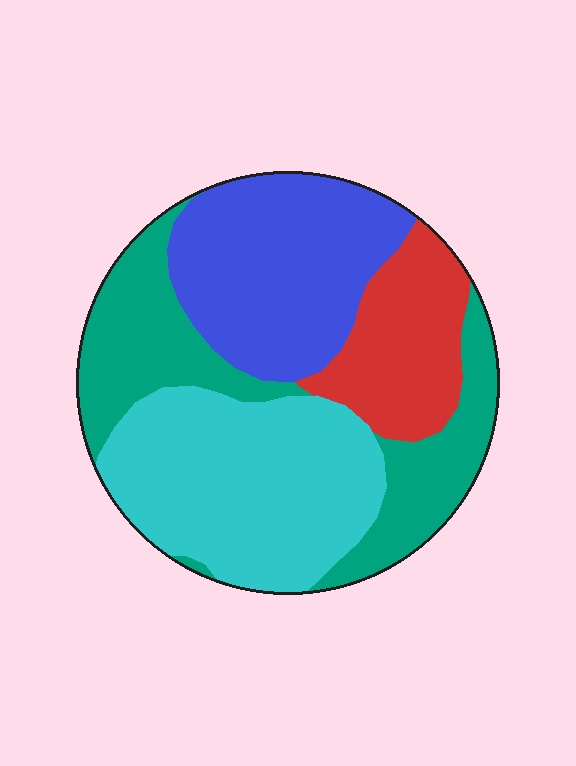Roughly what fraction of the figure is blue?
Blue takes up about one quarter (1/4) of the figure.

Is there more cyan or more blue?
Cyan.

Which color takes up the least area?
Red, at roughly 15%.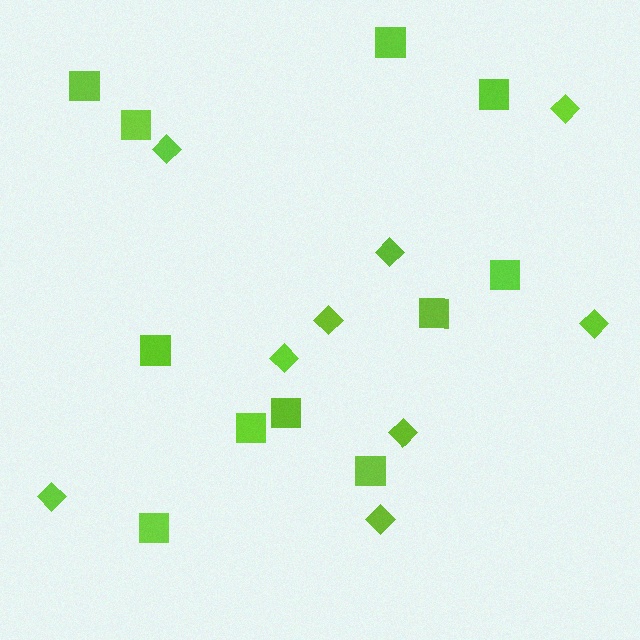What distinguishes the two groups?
There are 2 groups: one group of diamonds (9) and one group of squares (11).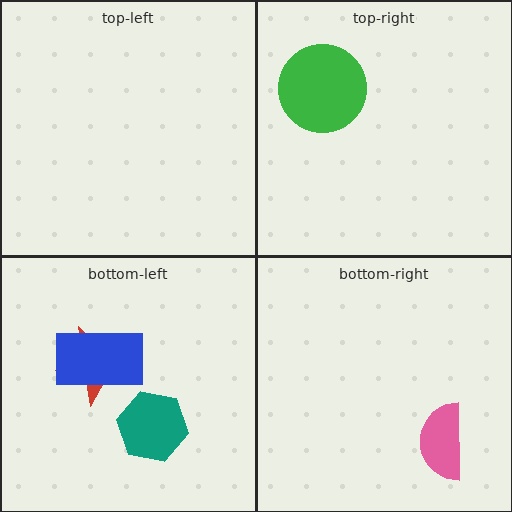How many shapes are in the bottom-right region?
1.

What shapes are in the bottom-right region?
The pink semicircle.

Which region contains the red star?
The bottom-left region.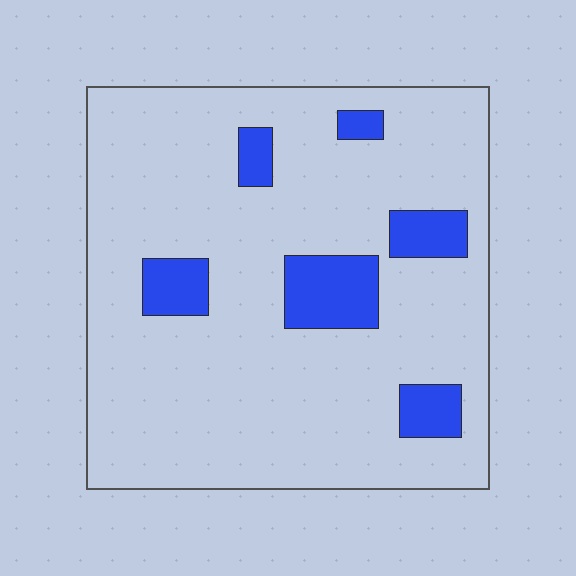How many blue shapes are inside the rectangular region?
6.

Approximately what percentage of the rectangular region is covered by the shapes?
Approximately 15%.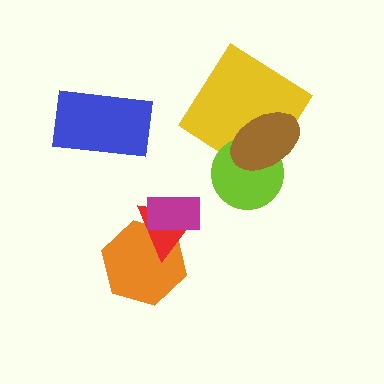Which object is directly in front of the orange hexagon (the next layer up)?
The red triangle is directly in front of the orange hexagon.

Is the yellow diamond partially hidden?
Yes, it is partially covered by another shape.